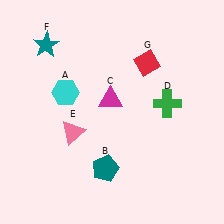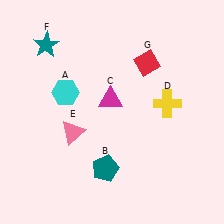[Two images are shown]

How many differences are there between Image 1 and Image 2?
There is 1 difference between the two images.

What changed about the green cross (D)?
In Image 1, D is green. In Image 2, it changed to yellow.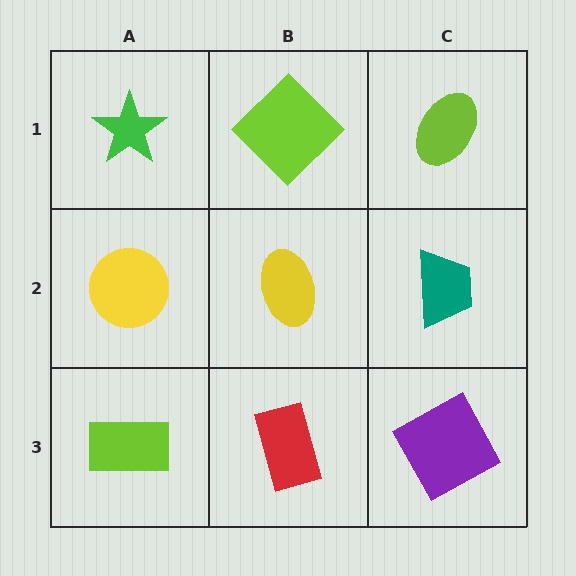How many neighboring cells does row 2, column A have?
3.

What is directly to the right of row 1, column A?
A lime diamond.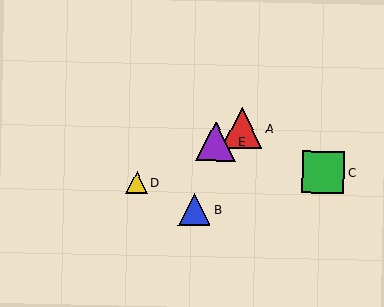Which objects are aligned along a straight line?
Objects A, D, E are aligned along a straight line.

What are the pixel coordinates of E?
Object E is at (216, 141).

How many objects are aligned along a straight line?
3 objects (A, D, E) are aligned along a straight line.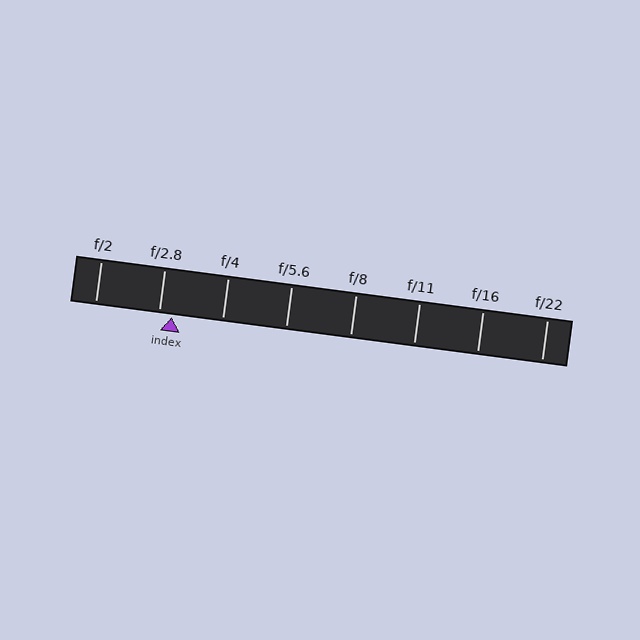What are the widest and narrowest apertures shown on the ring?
The widest aperture shown is f/2 and the narrowest is f/22.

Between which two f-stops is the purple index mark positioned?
The index mark is between f/2.8 and f/4.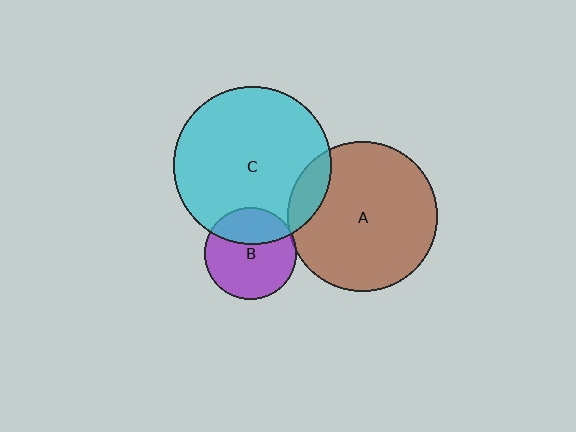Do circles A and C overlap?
Yes.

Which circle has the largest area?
Circle C (cyan).